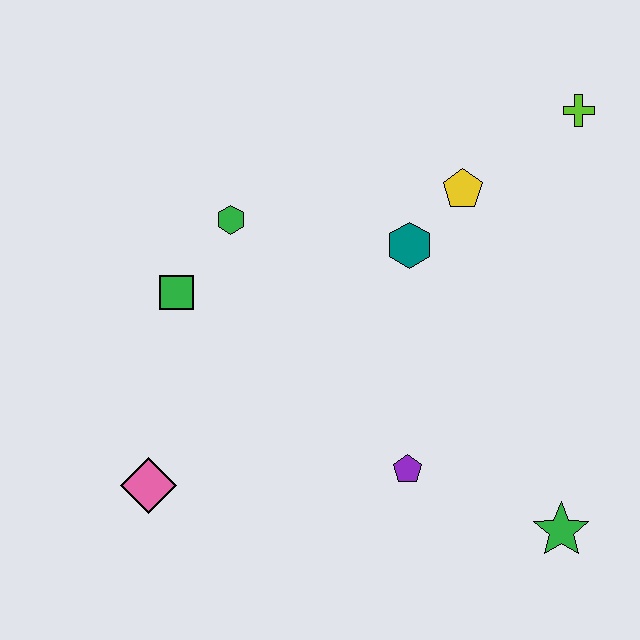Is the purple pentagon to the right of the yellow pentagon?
No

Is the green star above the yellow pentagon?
No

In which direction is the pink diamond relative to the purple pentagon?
The pink diamond is to the left of the purple pentagon.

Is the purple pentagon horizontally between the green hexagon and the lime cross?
Yes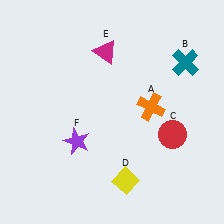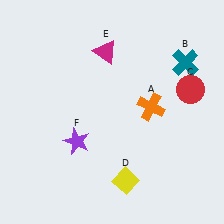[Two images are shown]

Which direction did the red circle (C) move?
The red circle (C) moved up.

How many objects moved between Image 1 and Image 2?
1 object moved between the two images.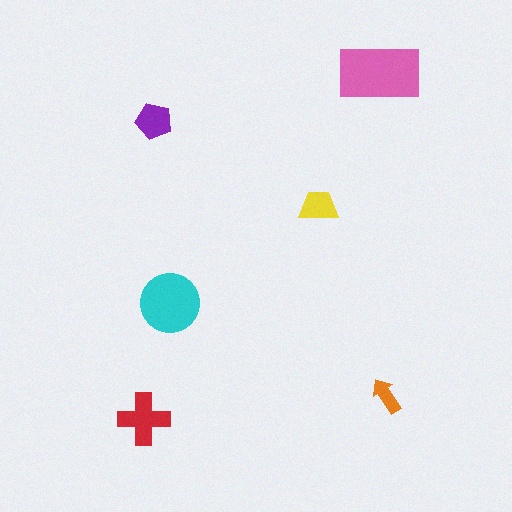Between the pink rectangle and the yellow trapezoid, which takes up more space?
The pink rectangle.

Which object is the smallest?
The orange arrow.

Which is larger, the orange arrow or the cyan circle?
The cyan circle.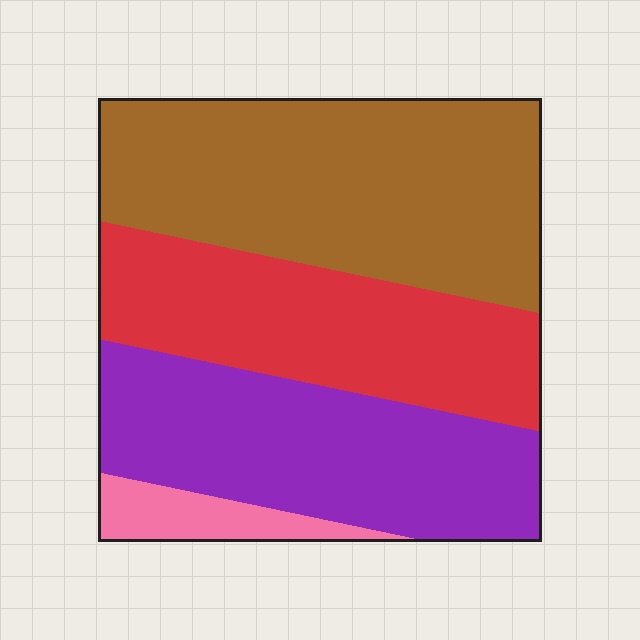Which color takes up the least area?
Pink, at roughly 5%.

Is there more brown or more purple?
Brown.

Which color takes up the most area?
Brown, at roughly 40%.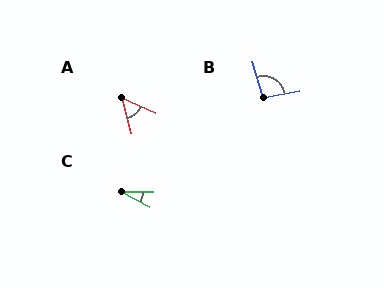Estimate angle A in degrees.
Approximately 51 degrees.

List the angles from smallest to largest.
C (28°), A (51°), B (96°).